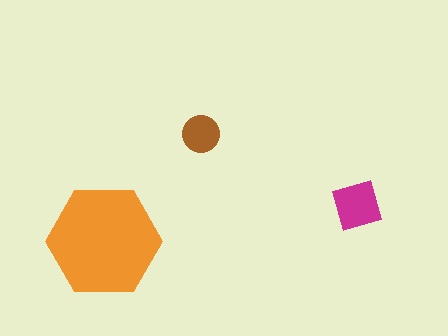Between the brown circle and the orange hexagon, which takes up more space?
The orange hexagon.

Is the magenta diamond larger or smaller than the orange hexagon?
Smaller.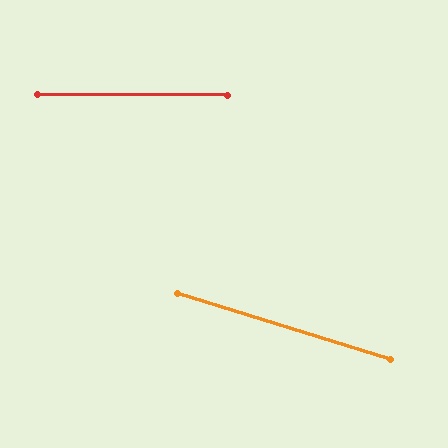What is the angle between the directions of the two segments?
Approximately 17 degrees.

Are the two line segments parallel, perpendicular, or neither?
Neither parallel nor perpendicular — they differ by about 17°.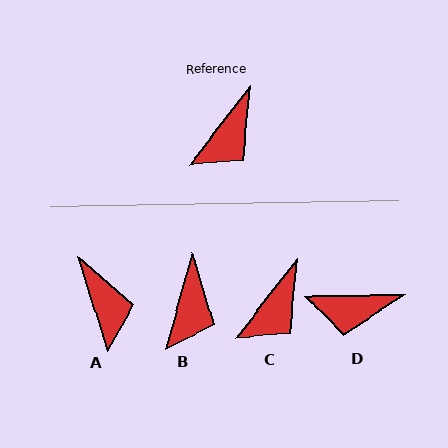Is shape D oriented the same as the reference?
No, it is off by about 52 degrees.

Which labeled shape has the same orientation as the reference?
C.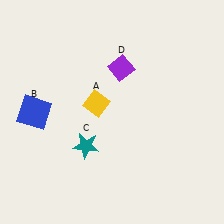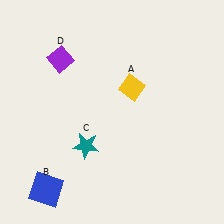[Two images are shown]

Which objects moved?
The objects that moved are: the yellow diamond (A), the blue square (B), the purple diamond (D).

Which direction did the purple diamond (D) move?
The purple diamond (D) moved left.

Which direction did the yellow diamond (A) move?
The yellow diamond (A) moved right.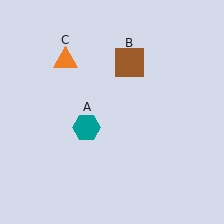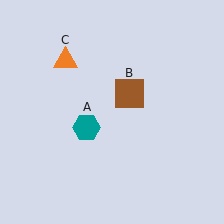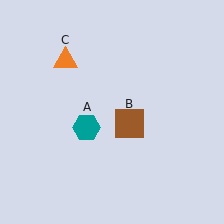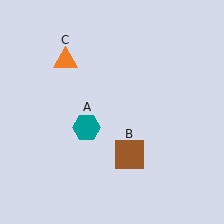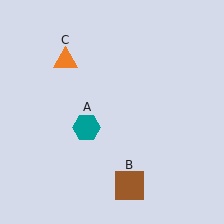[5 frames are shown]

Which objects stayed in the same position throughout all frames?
Teal hexagon (object A) and orange triangle (object C) remained stationary.